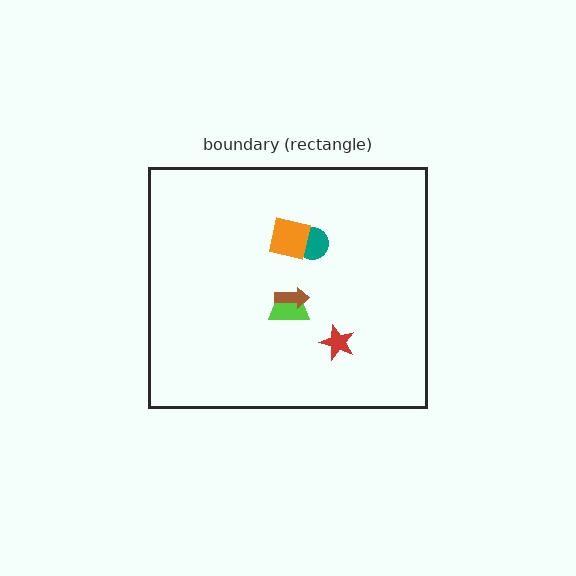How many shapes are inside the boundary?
5 inside, 0 outside.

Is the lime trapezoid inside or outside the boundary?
Inside.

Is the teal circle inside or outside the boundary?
Inside.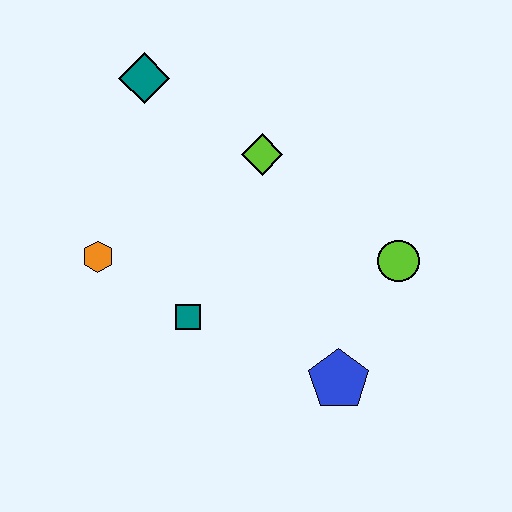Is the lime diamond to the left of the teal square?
No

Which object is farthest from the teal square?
The teal diamond is farthest from the teal square.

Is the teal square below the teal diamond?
Yes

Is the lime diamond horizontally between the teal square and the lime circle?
Yes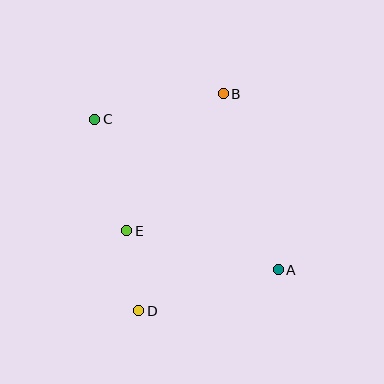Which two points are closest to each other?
Points D and E are closest to each other.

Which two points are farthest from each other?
Points A and C are farthest from each other.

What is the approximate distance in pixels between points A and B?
The distance between A and B is approximately 184 pixels.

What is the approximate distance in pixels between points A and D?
The distance between A and D is approximately 145 pixels.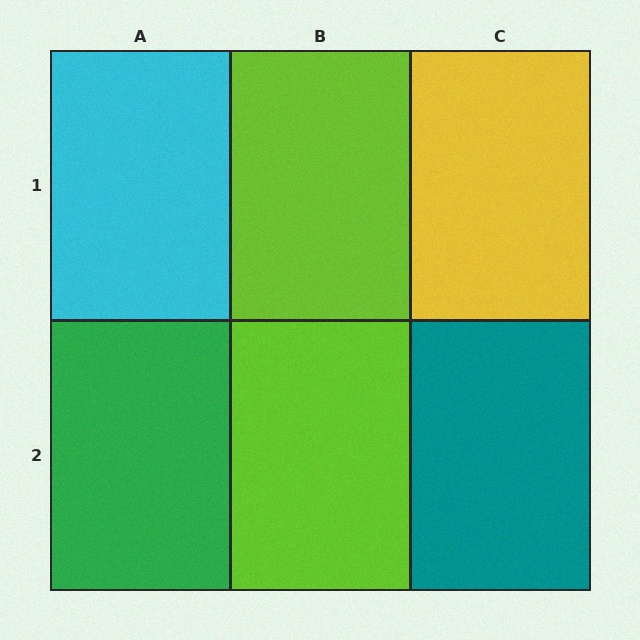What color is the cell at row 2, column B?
Lime.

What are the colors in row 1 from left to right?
Cyan, lime, yellow.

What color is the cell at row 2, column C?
Teal.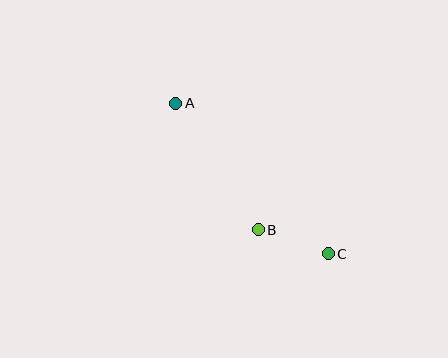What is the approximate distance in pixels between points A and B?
The distance between A and B is approximately 151 pixels.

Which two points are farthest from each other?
Points A and C are farthest from each other.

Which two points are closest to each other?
Points B and C are closest to each other.